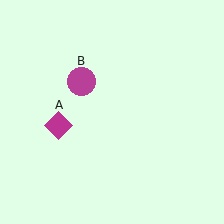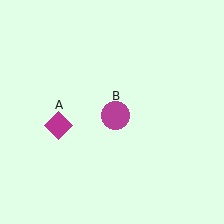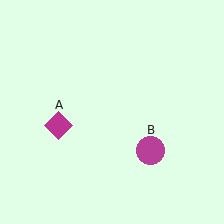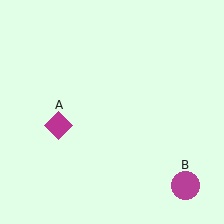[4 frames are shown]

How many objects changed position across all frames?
1 object changed position: magenta circle (object B).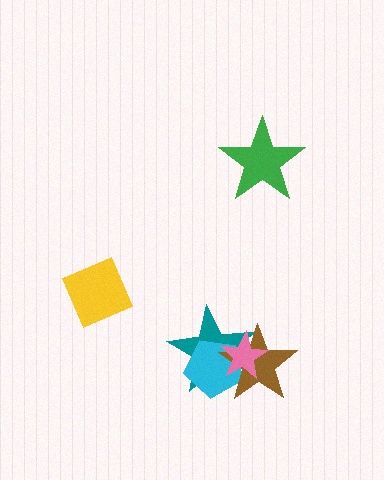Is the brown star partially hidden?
Yes, it is partially covered by another shape.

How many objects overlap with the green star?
0 objects overlap with the green star.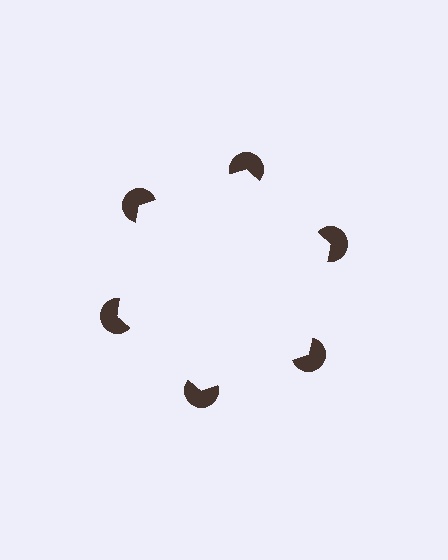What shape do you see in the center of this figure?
An illusory hexagon — its edges are inferred from the aligned wedge cuts in the pac-man discs, not physically drawn.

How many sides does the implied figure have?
6 sides.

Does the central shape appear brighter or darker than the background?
It typically appears slightly brighter than the background, even though no actual brightness change is drawn.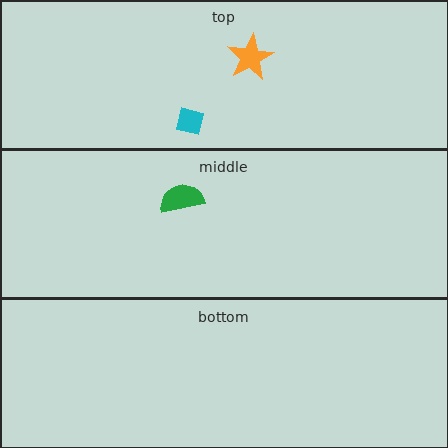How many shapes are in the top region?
2.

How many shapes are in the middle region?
1.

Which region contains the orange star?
The top region.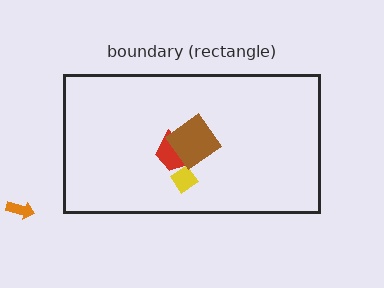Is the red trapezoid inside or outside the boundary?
Inside.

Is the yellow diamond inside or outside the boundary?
Inside.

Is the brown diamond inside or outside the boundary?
Inside.